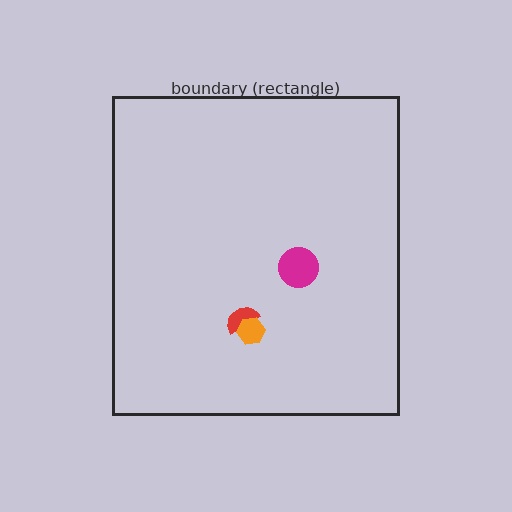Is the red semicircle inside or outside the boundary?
Inside.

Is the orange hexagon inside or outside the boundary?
Inside.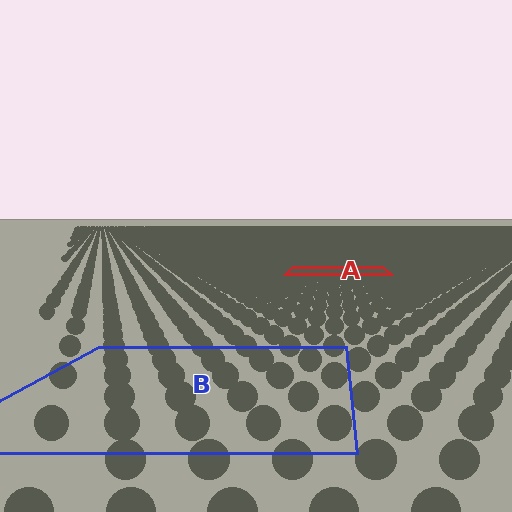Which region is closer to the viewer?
Region B is closer. The texture elements there are larger and more spread out.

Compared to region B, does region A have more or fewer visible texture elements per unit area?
Region A has more texture elements per unit area — they are packed more densely because it is farther away.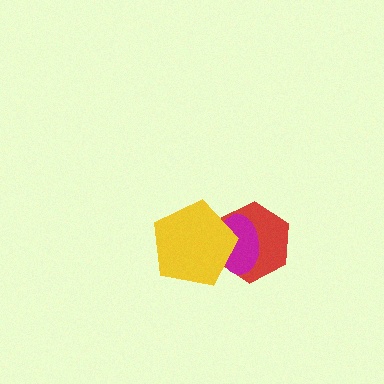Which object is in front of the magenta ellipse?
The yellow pentagon is in front of the magenta ellipse.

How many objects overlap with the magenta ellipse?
2 objects overlap with the magenta ellipse.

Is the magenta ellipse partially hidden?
Yes, it is partially covered by another shape.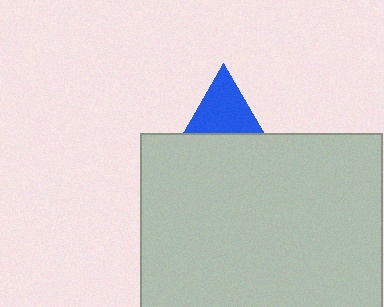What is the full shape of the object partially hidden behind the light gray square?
The partially hidden object is a blue triangle.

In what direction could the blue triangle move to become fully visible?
The blue triangle could move up. That would shift it out from behind the light gray square entirely.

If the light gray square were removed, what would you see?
You would see the complete blue triangle.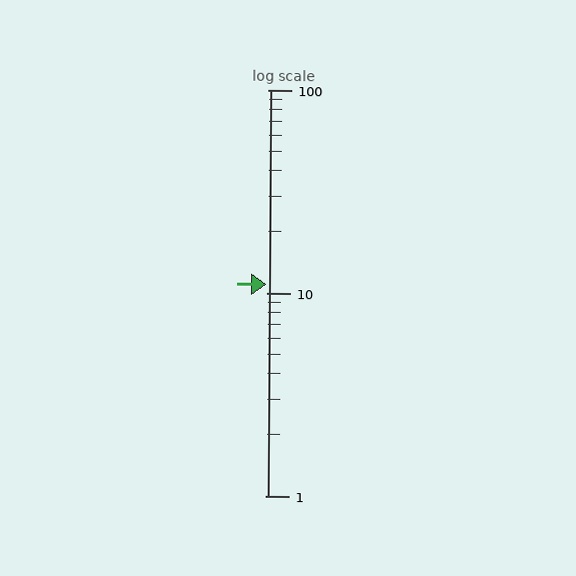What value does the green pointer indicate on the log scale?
The pointer indicates approximately 11.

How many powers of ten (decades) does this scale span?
The scale spans 2 decades, from 1 to 100.